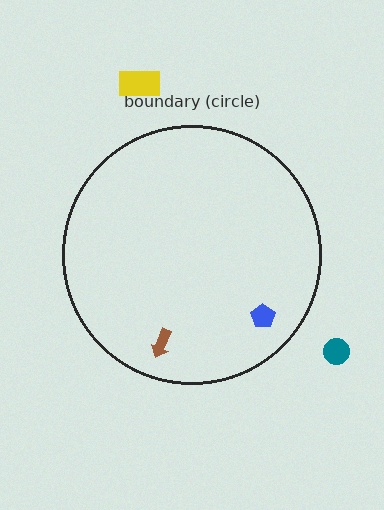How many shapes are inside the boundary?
2 inside, 2 outside.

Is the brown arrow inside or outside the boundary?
Inside.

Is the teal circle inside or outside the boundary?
Outside.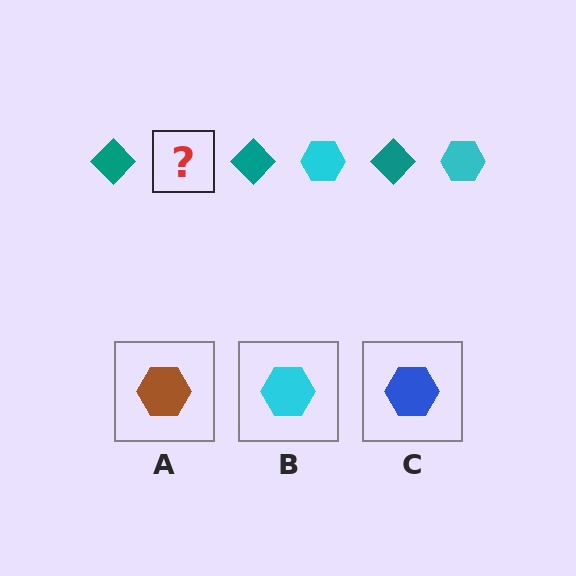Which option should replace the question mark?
Option B.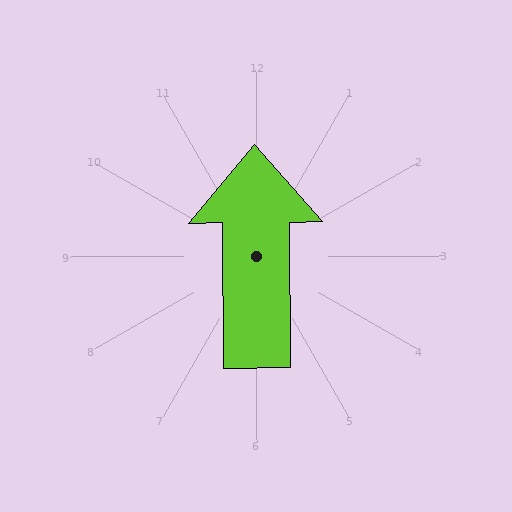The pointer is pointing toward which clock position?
Roughly 12 o'clock.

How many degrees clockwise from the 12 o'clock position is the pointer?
Approximately 359 degrees.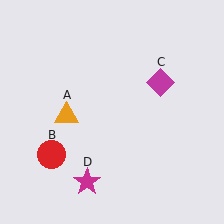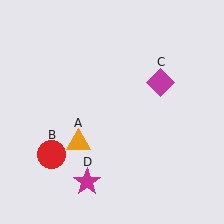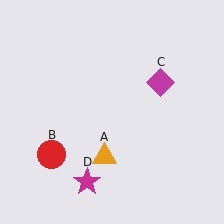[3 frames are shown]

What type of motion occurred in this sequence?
The orange triangle (object A) rotated counterclockwise around the center of the scene.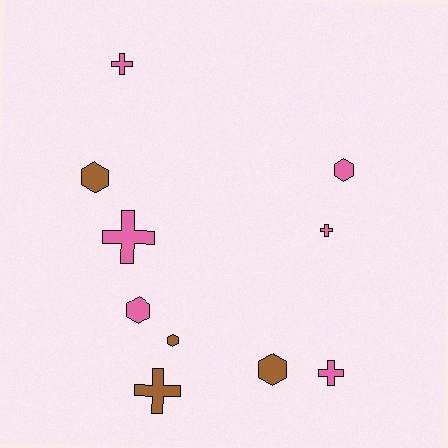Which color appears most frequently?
Pink, with 6 objects.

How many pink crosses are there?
There are 4 pink crosses.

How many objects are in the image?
There are 10 objects.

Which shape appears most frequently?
Cross, with 5 objects.